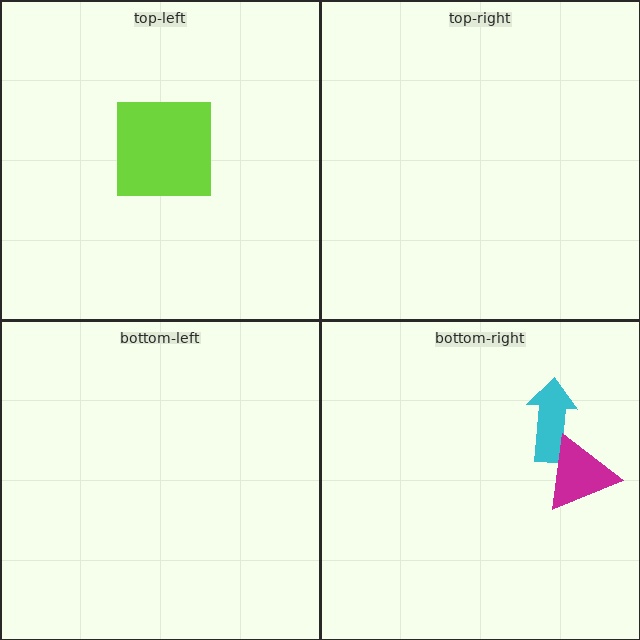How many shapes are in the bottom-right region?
2.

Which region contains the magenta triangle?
The bottom-right region.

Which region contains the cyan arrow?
The bottom-right region.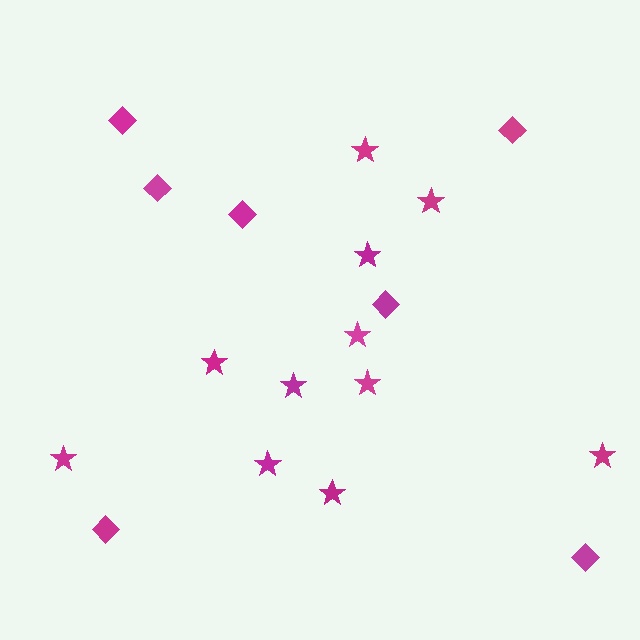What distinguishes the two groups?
There are 2 groups: one group of stars (11) and one group of diamonds (7).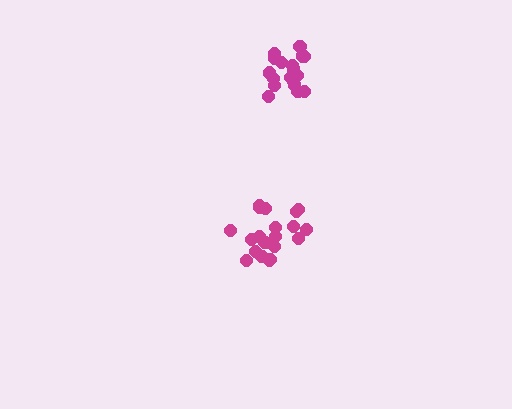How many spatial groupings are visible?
There are 2 spatial groupings.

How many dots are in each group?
Group 1: 20 dots, Group 2: 18 dots (38 total).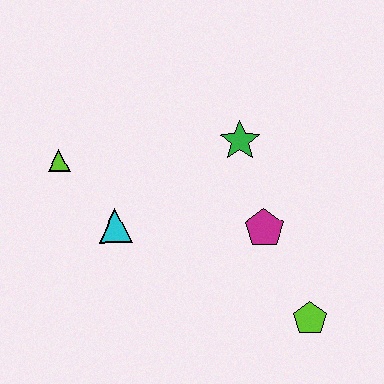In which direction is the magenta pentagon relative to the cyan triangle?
The magenta pentagon is to the right of the cyan triangle.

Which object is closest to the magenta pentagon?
The green star is closest to the magenta pentagon.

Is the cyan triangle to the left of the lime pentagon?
Yes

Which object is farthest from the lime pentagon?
The lime triangle is farthest from the lime pentagon.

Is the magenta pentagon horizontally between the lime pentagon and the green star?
Yes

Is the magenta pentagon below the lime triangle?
Yes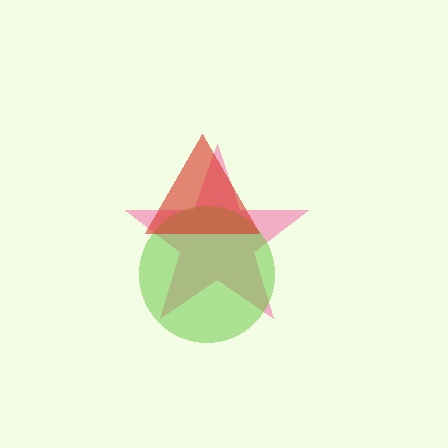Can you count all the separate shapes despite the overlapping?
Yes, there are 3 separate shapes.